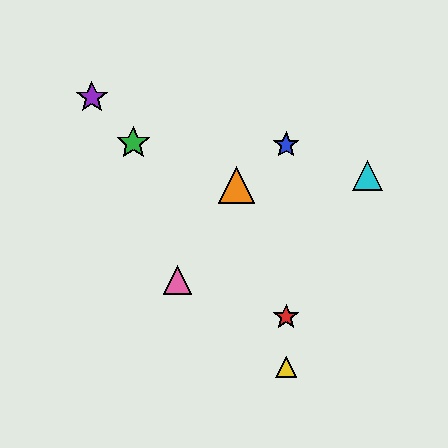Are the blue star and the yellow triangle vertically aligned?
Yes, both are at x≈286.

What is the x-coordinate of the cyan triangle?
The cyan triangle is at x≈368.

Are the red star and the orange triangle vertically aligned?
No, the red star is at x≈286 and the orange triangle is at x≈237.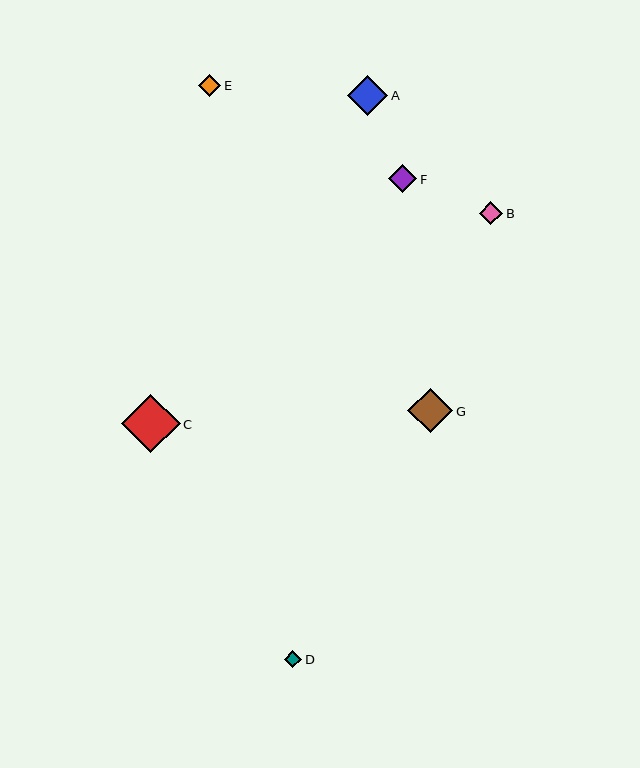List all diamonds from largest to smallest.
From largest to smallest: C, G, A, F, B, E, D.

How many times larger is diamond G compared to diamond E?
Diamond G is approximately 2.0 times the size of diamond E.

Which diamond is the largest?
Diamond C is the largest with a size of approximately 59 pixels.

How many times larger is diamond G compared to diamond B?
Diamond G is approximately 1.9 times the size of diamond B.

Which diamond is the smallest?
Diamond D is the smallest with a size of approximately 17 pixels.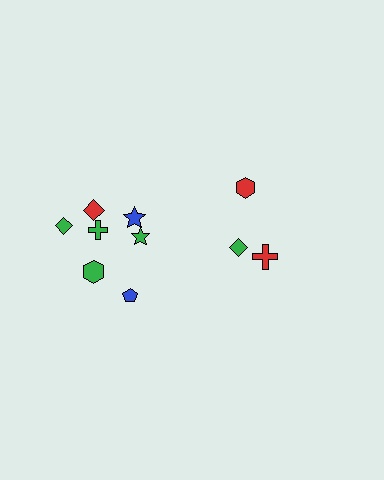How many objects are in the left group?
There are 7 objects.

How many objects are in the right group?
There are 3 objects.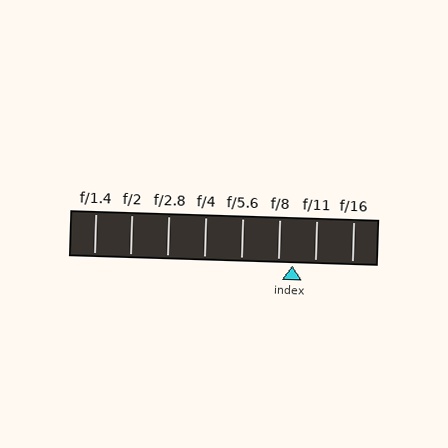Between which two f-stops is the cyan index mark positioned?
The index mark is between f/8 and f/11.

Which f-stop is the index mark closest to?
The index mark is closest to f/8.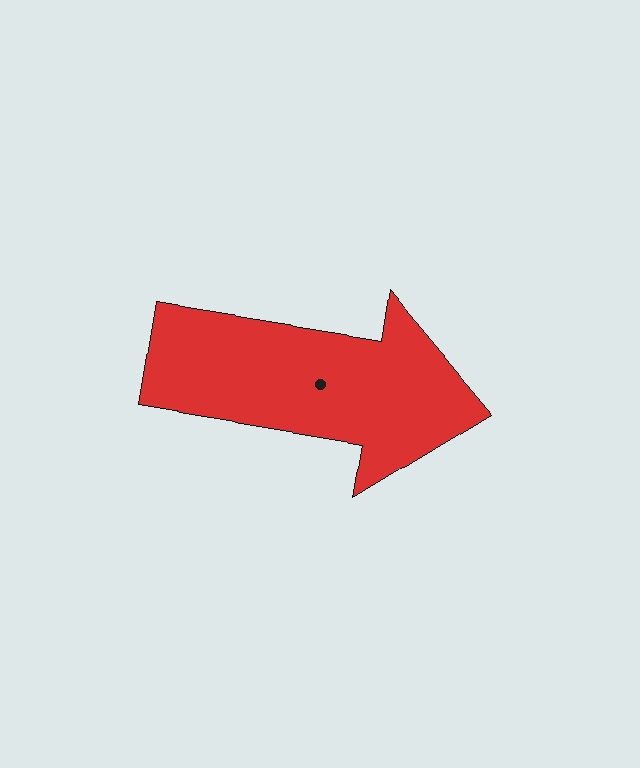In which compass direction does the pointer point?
East.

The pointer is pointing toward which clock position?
Roughly 3 o'clock.